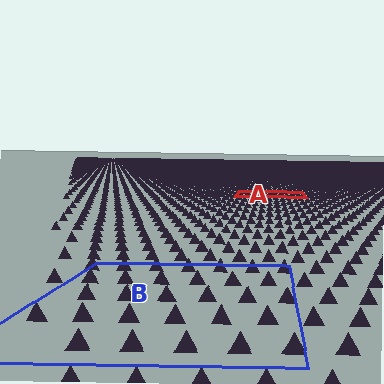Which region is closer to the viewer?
Region B is closer. The texture elements there are larger and more spread out.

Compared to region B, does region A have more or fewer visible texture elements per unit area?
Region A has more texture elements per unit area — they are packed more densely because it is farther away.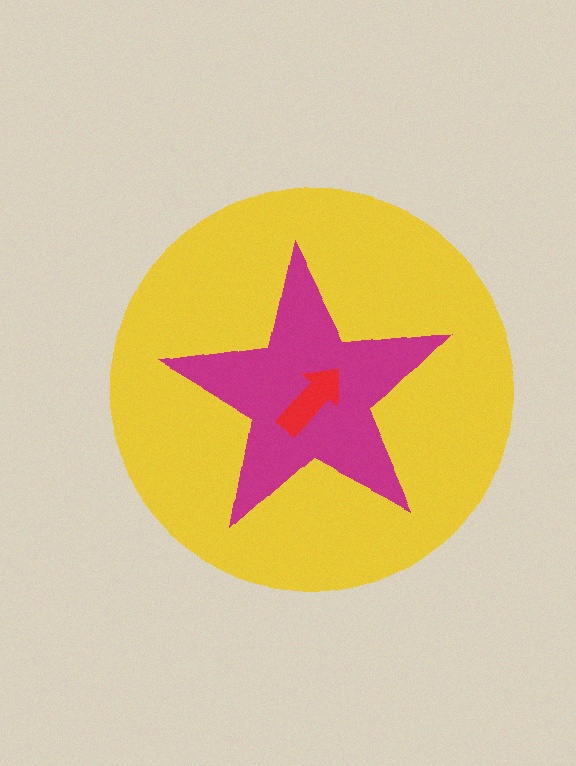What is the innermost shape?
The red arrow.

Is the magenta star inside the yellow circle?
Yes.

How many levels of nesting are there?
3.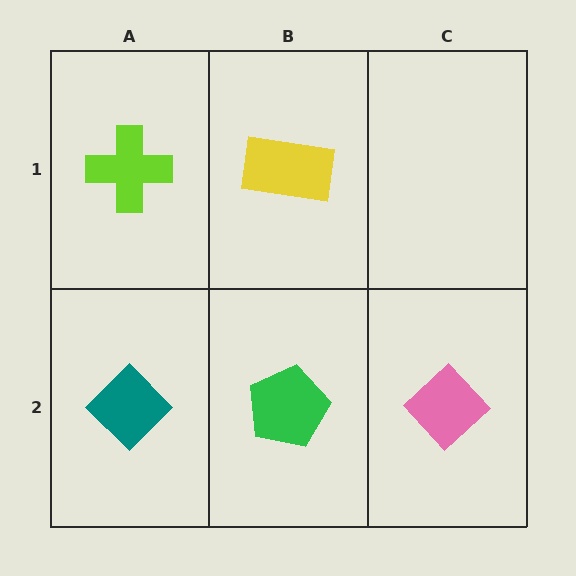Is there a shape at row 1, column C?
No, that cell is empty.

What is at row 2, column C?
A pink diamond.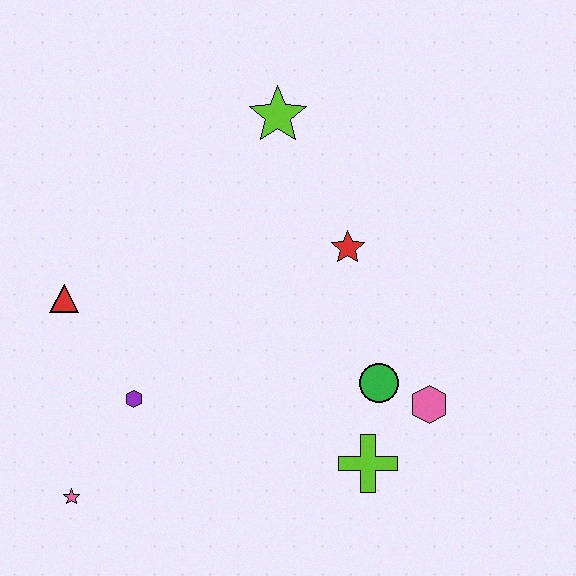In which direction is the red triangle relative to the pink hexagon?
The red triangle is to the left of the pink hexagon.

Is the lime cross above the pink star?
Yes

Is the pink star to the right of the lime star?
No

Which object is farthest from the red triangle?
The pink hexagon is farthest from the red triangle.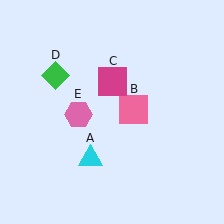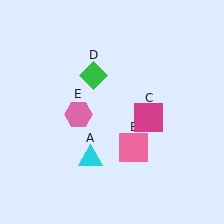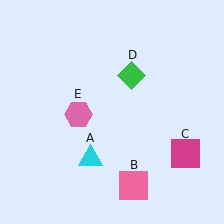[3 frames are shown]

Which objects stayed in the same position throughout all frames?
Cyan triangle (object A) and pink hexagon (object E) remained stationary.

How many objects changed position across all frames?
3 objects changed position: pink square (object B), magenta square (object C), green diamond (object D).